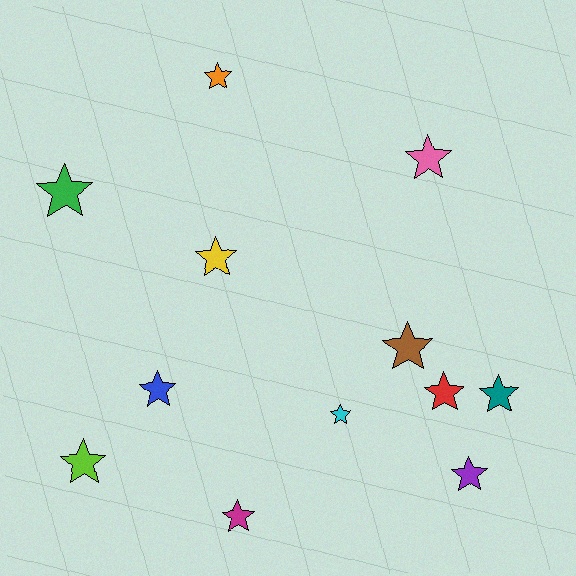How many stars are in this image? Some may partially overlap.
There are 12 stars.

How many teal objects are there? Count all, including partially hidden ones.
There is 1 teal object.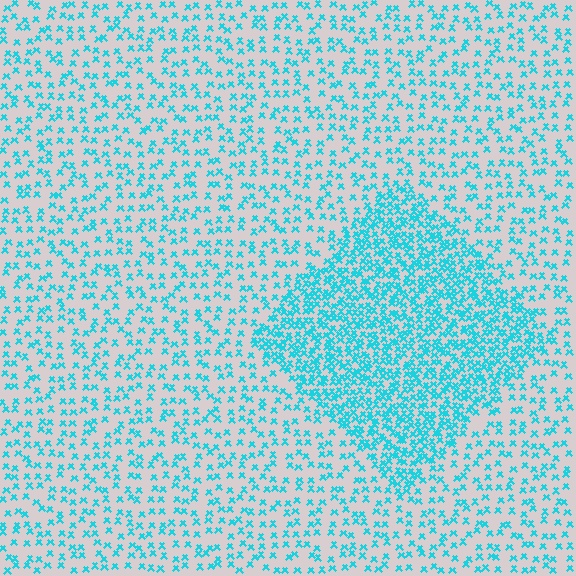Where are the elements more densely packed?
The elements are more densely packed inside the diamond boundary.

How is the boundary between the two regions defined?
The boundary is defined by a change in element density (approximately 2.5x ratio). All elements are the same color, size, and shape.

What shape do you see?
I see a diamond.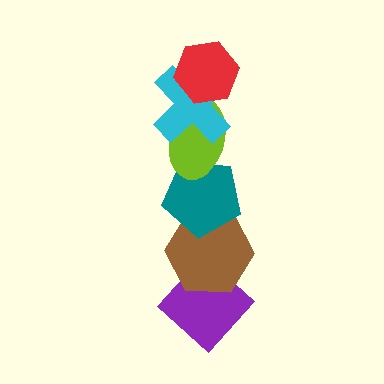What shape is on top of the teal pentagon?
The lime ellipse is on top of the teal pentagon.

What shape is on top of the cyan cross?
The red hexagon is on top of the cyan cross.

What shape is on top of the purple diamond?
The brown hexagon is on top of the purple diamond.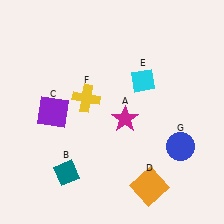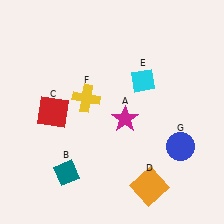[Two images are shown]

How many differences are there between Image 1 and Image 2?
There is 1 difference between the two images.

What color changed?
The square (C) changed from purple in Image 1 to red in Image 2.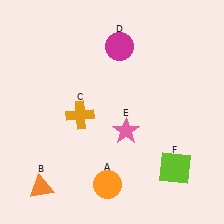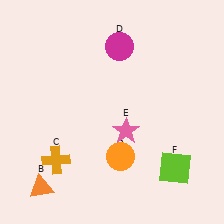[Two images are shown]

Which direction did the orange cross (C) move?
The orange cross (C) moved down.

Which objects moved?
The objects that moved are: the orange circle (A), the orange cross (C).